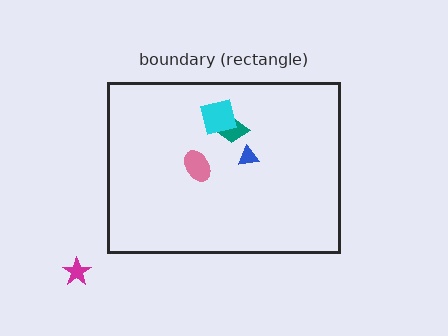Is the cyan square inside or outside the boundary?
Inside.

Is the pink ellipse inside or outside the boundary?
Inside.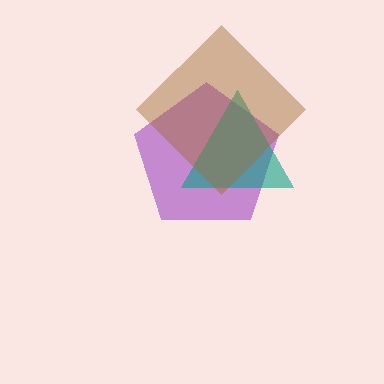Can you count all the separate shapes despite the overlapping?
Yes, there are 3 separate shapes.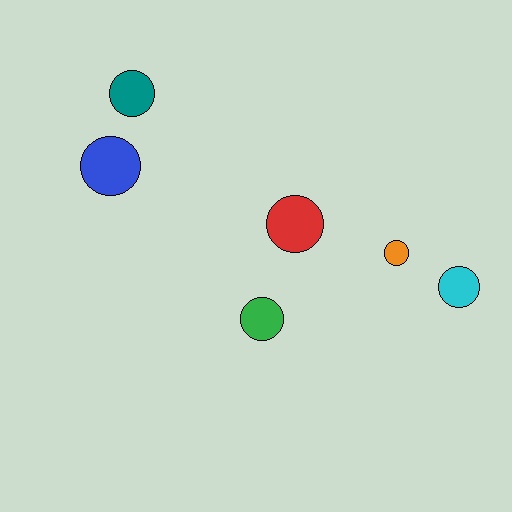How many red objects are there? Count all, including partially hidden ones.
There is 1 red object.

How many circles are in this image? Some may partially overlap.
There are 6 circles.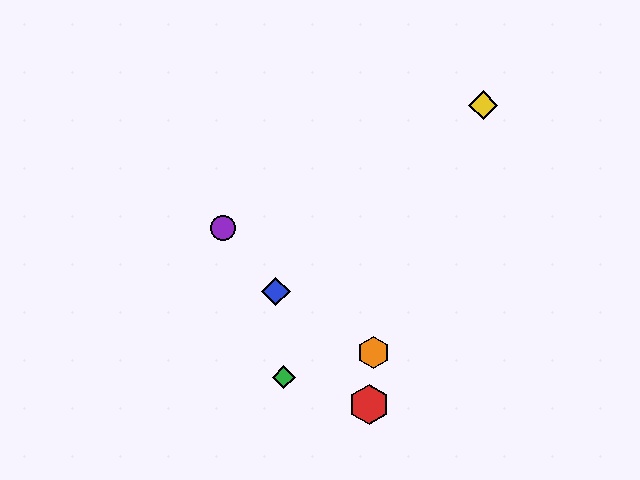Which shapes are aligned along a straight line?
The red hexagon, the blue diamond, the purple circle are aligned along a straight line.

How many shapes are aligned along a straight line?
3 shapes (the red hexagon, the blue diamond, the purple circle) are aligned along a straight line.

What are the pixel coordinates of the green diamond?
The green diamond is at (284, 377).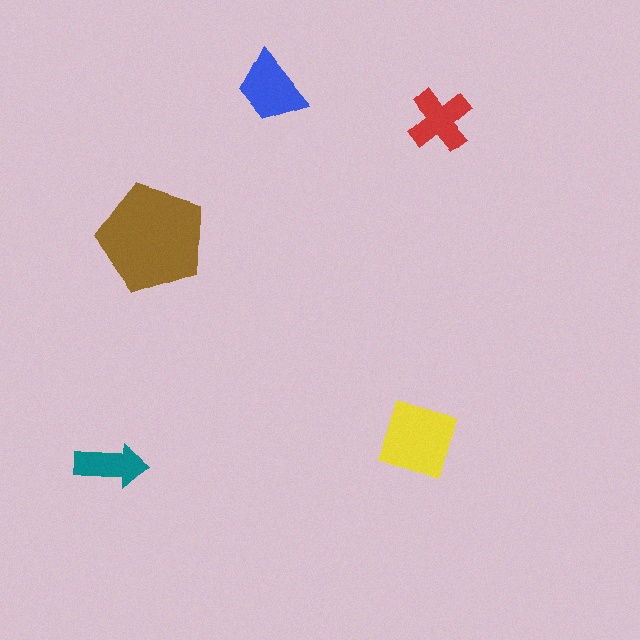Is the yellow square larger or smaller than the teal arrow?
Larger.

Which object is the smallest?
The teal arrow.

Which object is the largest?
The brown pentagon.